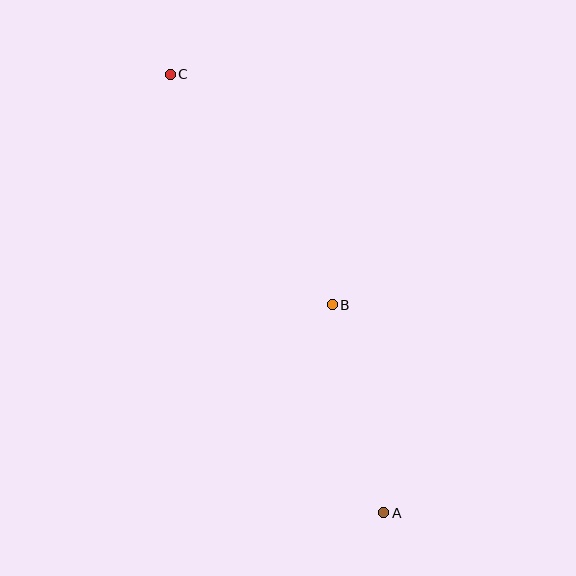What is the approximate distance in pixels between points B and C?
The distance between B and C is approximately 282 pixels.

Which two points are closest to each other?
Points A and B are closest to each other.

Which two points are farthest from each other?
Points A and C are farthest from each other.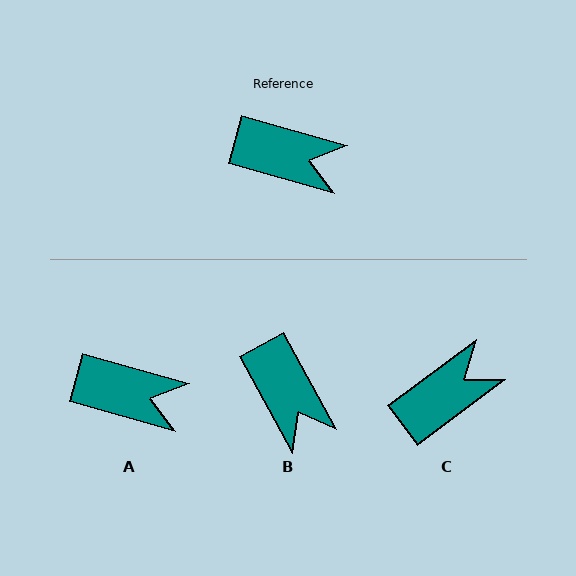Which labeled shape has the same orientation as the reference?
A.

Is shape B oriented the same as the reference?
No, it is off by about 46 degrees.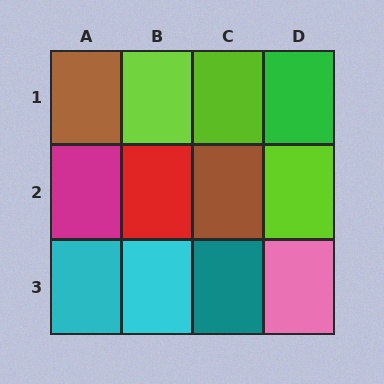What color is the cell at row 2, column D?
Lime.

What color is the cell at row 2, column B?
Red.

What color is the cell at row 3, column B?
Cyan.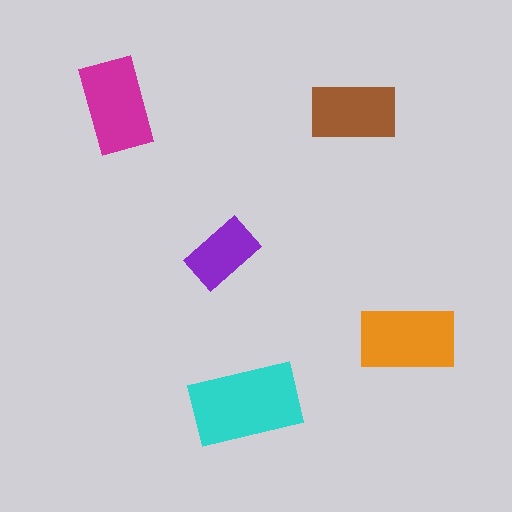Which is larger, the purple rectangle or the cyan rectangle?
The cyan one.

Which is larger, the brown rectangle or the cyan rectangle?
The cyan one.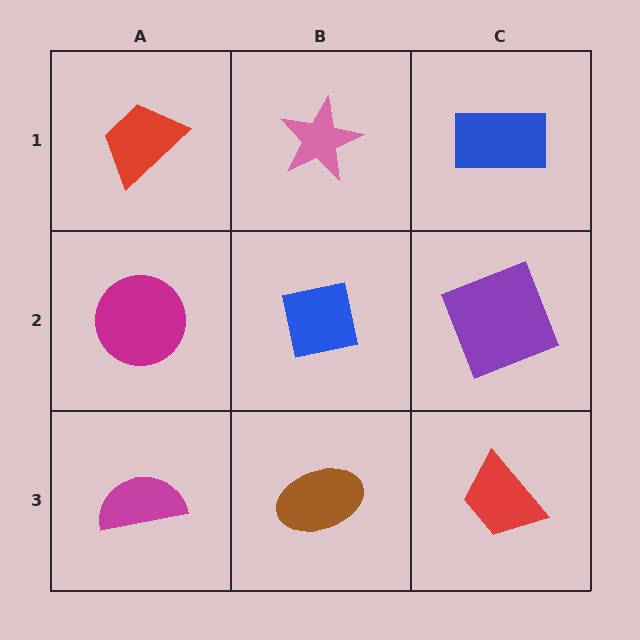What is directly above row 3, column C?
A purple square.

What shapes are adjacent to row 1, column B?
A blue square (row 2, column B), a red trapezoid (row 1, column A), a blue rectangle (row 1, column C).